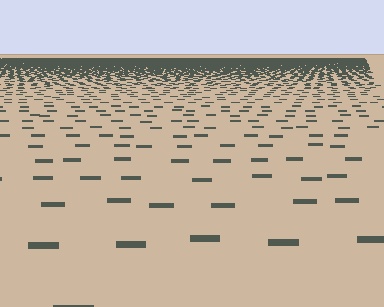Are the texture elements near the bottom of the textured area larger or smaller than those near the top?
Larger. Near the bottom, elements are closer to the viewer and appear at a bigger on-screen size.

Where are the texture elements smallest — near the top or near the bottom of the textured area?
Near the top.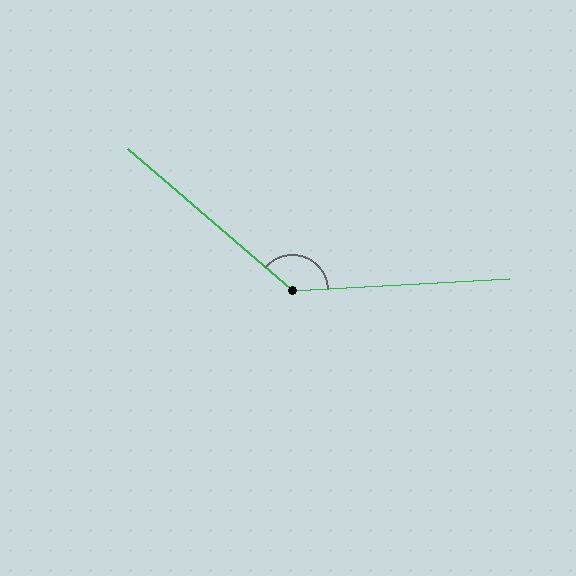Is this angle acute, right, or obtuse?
It is obtuse.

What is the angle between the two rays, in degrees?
Approximately 136 degrees.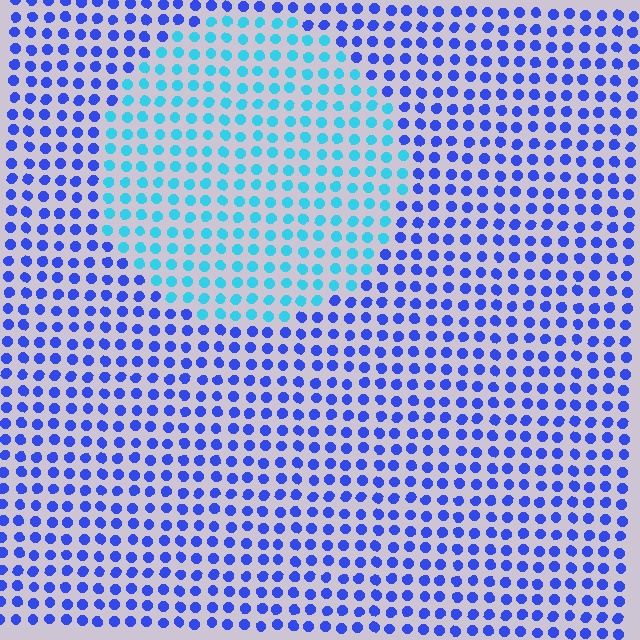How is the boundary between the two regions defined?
The boundary is defined purely by a slight shift in hue (about 45 degrees). Spacing, size, and orientation are identical on both sides.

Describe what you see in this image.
The image is filled with small blue elements in a uniform arrangement. A circle-shaped region is visible where the elements are tinted to a slightly different hue, forming a subtle color boundary.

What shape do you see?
I see a circle.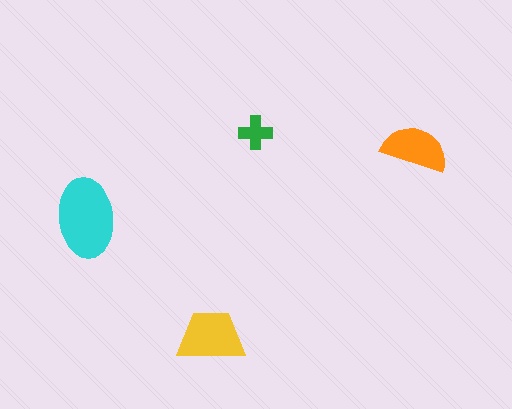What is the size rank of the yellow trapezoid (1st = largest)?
2nd.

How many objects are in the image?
There are 4 objects in the image.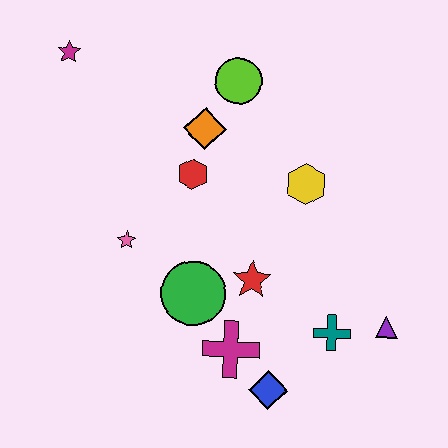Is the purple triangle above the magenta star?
No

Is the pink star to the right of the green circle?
No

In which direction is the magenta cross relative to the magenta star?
The magenta cross is below the magenta star.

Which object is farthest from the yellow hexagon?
The magenta star is farthest from the yellow hexagon.